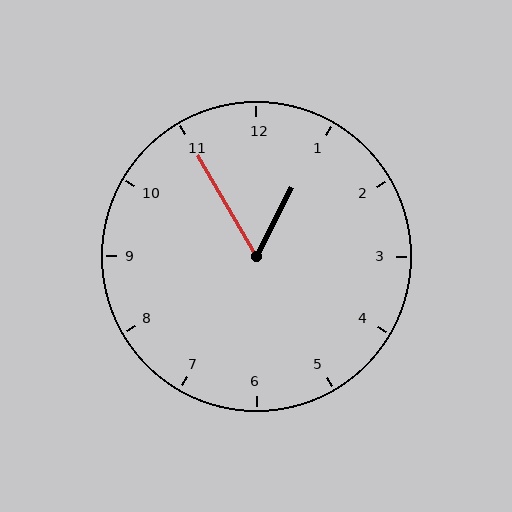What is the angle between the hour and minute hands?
Approximately 58 degrees.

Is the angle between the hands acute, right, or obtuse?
It is acute.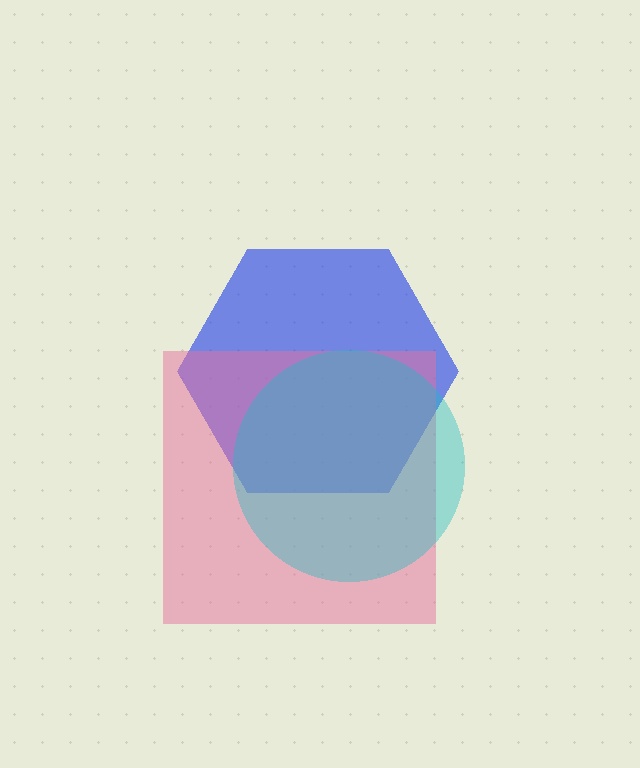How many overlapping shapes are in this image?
There are 3 overlapping shapes in the image.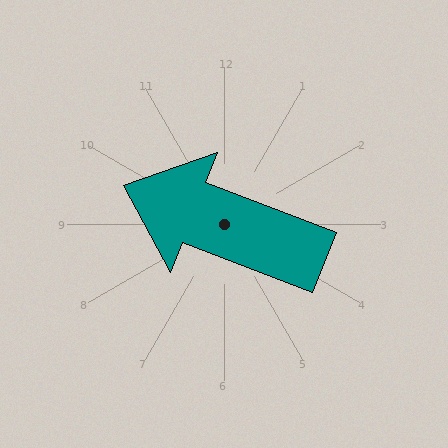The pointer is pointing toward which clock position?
Roughly 10 o'clock.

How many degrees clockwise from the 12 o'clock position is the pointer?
Approximately 291 degrees.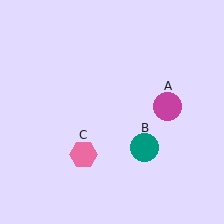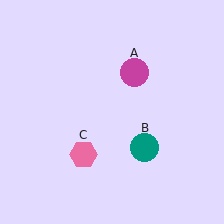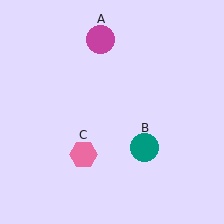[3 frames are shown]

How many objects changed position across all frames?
1 object changed position: magenta circle (object A).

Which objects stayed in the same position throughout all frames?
Teal circle (object B) and pink hexagon (object C) remained stationary.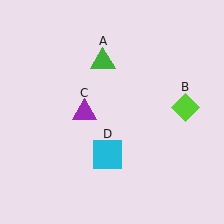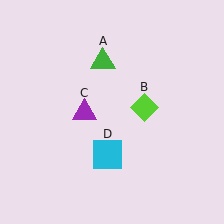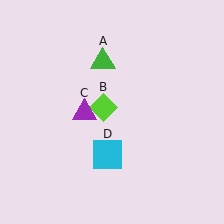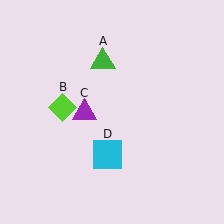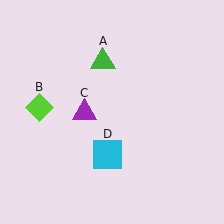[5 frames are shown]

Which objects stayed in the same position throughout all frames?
Green triangle (object A) and purple triangle (object C) and cyan square (object D) remained stationary.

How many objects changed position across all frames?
1 object changed position: lime diamond (object B).